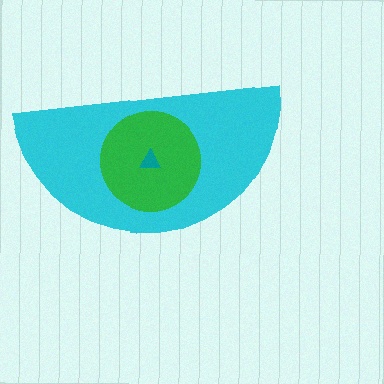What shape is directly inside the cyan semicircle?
The green circle.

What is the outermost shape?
The cyan semicircle.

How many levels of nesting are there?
3.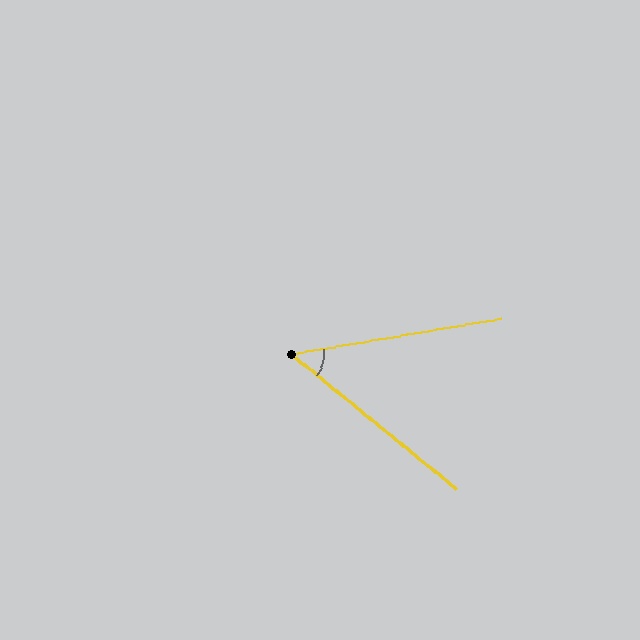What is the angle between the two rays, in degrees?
Approximately 49 degrees.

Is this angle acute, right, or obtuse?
It is acute.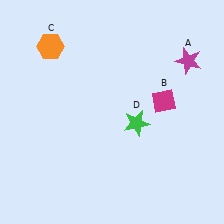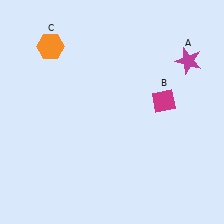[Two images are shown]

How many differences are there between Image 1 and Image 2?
There is 1 difference between the two images.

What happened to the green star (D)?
The green star (D) was removed in Image 2. It was in the bottom-right area of Image 1.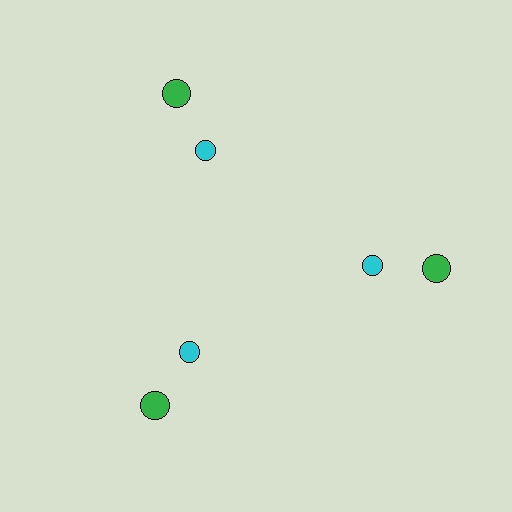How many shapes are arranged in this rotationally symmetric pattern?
There are 6 shapes, arranged in 3 groups of 2.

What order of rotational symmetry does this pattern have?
This pattern has 3-fold rotational symmetry.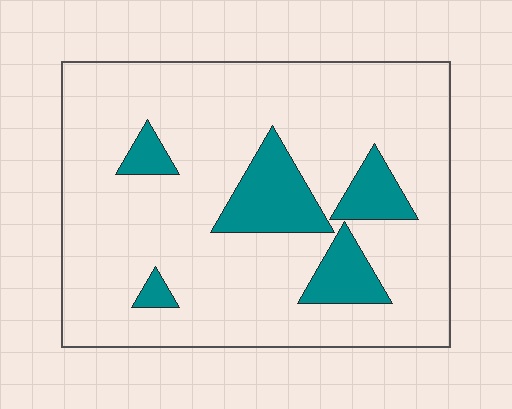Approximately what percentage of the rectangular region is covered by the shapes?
Approximately 15%.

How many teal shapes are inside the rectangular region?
5.